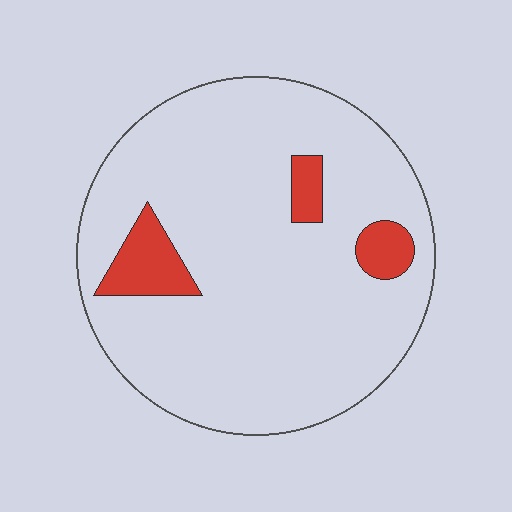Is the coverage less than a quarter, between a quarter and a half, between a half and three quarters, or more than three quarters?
Less than a quarter.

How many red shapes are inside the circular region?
3.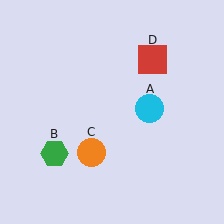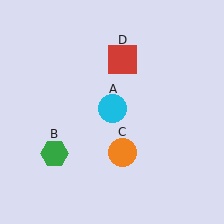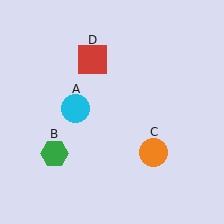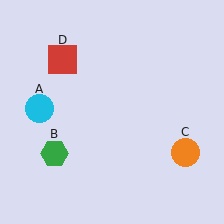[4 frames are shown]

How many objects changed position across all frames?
3 objects changed position: cyan circle (object A), orange circle (object C), red square (object D).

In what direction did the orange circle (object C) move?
The orange circle (object C) moved right.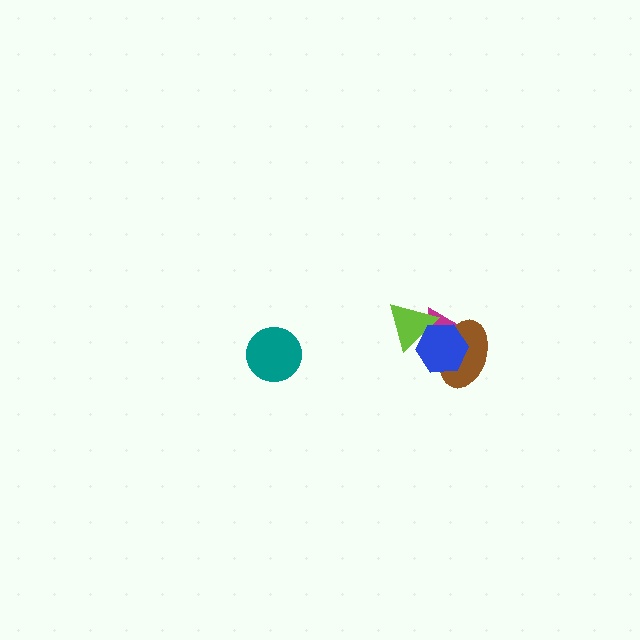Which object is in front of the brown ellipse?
The blue hexagon is in front of the brown ellipse.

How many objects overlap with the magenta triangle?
3 objects overlap with the magenta triangle.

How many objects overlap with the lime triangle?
2 objects overlap with the lime triangle.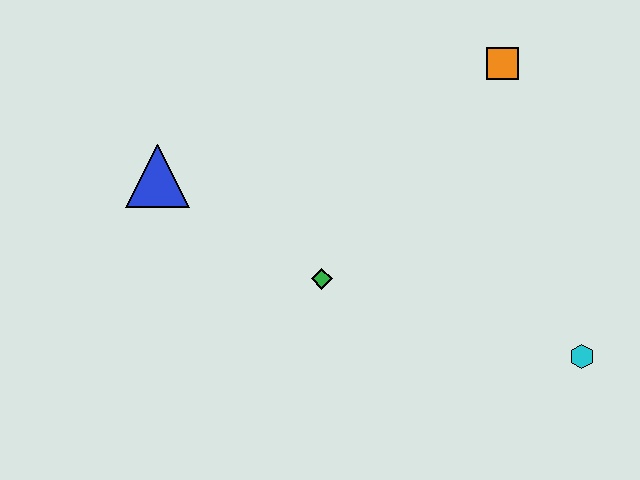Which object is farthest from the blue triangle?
The cyan hexagon is farthest from the blue triangle.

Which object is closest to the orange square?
The green diamond is closest to the orange square.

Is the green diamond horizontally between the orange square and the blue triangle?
Yes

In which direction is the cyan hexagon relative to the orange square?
The cyan hexagon is below the orange square.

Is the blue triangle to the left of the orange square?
Yes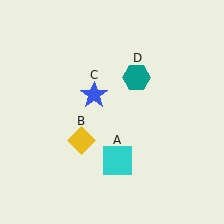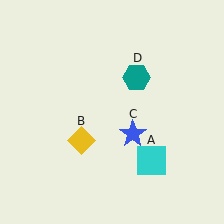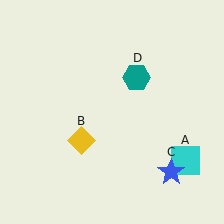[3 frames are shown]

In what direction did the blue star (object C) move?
The blue star (object C) moved down and to the right.